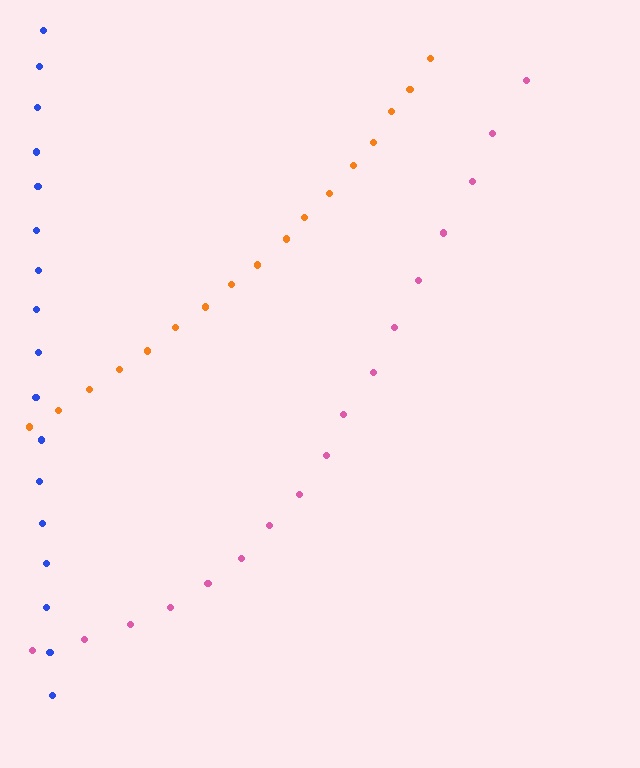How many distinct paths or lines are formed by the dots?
There are 3 distinct paths.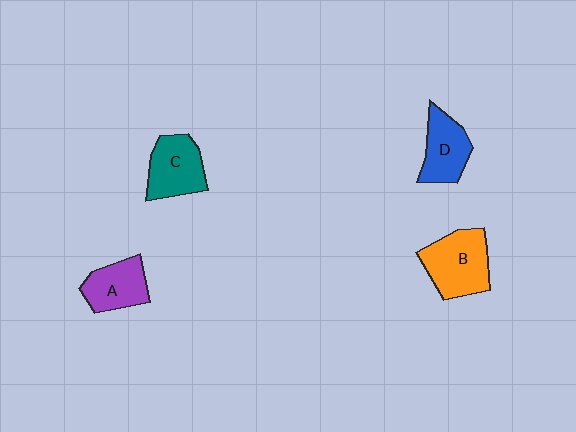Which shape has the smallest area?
Shape A (purple).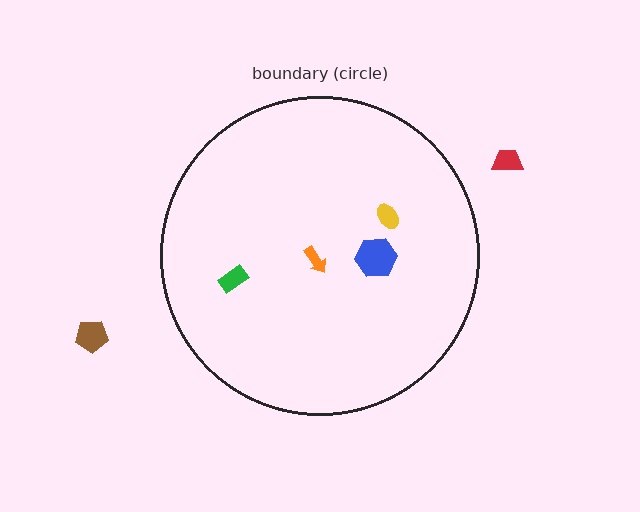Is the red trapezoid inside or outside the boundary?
Outside.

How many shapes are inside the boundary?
4 inside, 2 outside.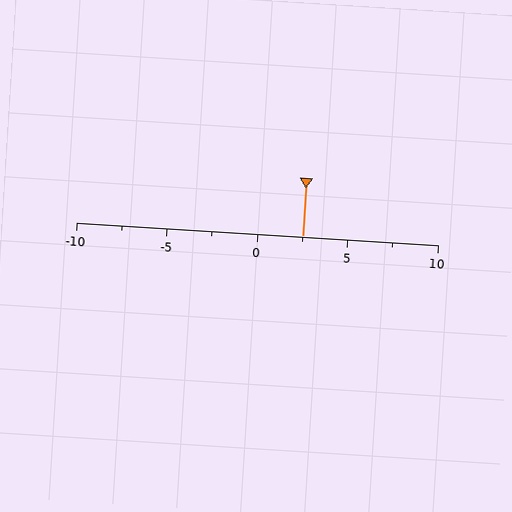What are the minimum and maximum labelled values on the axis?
The axis runs from -10 to 10.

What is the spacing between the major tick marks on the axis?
The major ticks are spaced 5 apart.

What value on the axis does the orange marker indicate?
The marker indicates approximately 2.5.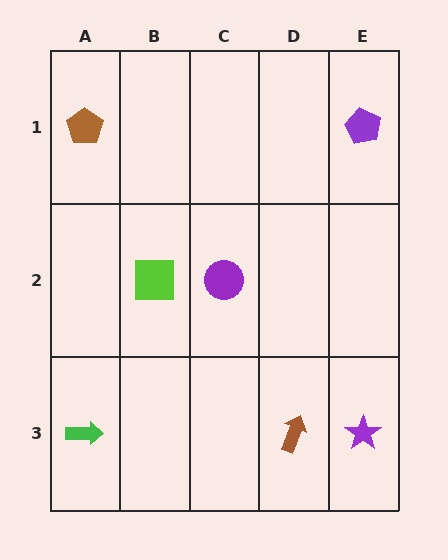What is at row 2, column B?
A lime square.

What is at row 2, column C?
A purple circle.